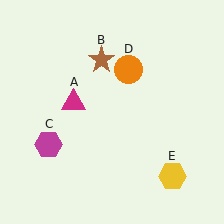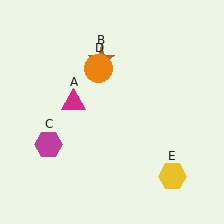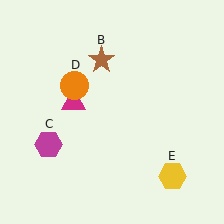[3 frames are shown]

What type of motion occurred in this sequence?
The orange circle (object D) rotated counterclockwise around the center of the scene.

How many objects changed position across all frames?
1 object changed position: orange circle (object D).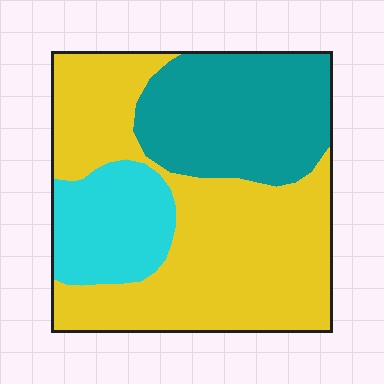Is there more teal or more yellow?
Yellow.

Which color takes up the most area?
Yellow, at roughly 55%.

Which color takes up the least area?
Cyan, at roughly 15%.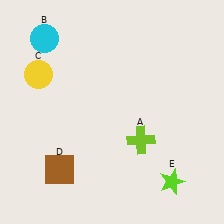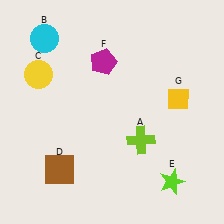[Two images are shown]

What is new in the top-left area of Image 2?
A magenta pentagon (F) was added in the top-left area of Image 2.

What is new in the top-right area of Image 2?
A yellow diamond (G) was added in the top-right area of Image 2.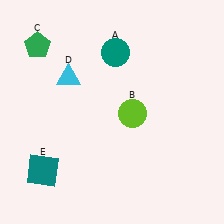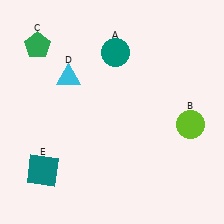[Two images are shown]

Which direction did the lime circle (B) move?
The lime circle (B) moved right.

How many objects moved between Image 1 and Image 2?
1 object moved between the two images.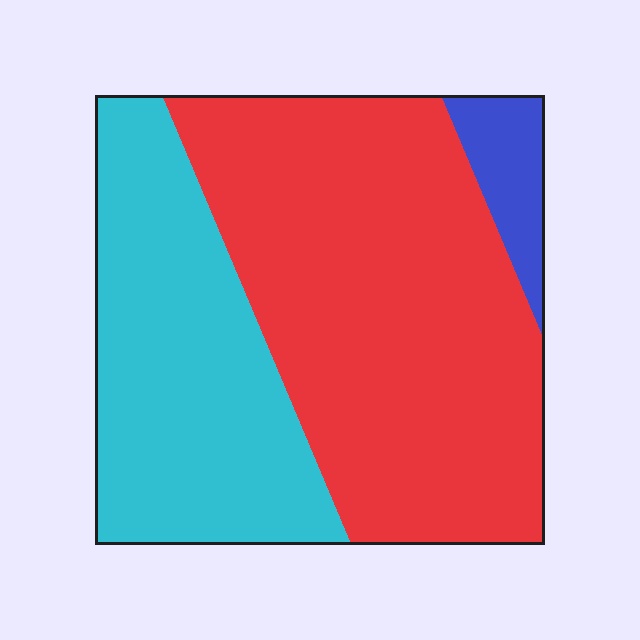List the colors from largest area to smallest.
From largest to smallest: red, cyan, blue.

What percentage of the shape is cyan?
Cyan takes up about three eighths (3/8) of the shape.